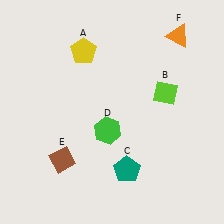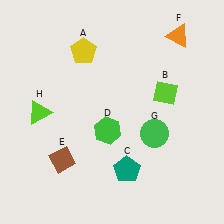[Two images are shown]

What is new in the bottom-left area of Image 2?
A lime triangle (H) was added in the bottom-left area of Image 2.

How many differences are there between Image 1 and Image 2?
There are 2 differences between the two images.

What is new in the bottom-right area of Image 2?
A green circle (G) was added in the bottom-right area of Image 2.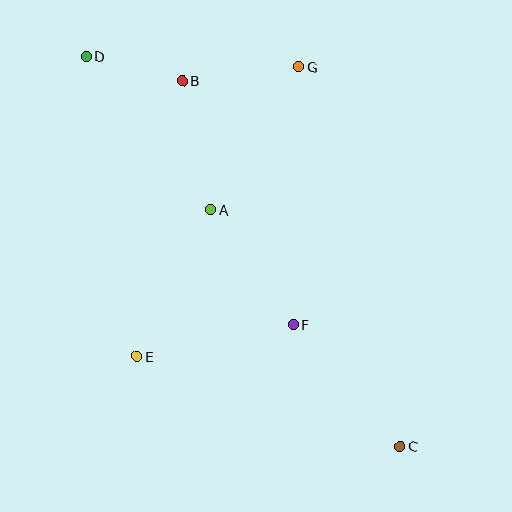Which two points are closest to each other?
Points B and D are closest to each other.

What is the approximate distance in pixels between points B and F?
The distance between B and F is approximately 268 pixels.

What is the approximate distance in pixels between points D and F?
The distance between D and F is approximately 339 pixels.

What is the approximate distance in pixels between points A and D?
The distance between A and D is approximately 198 pixels.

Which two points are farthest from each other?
Points C and D are farthest from each other.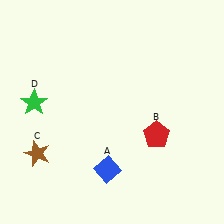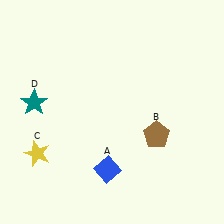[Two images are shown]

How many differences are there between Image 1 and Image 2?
There are 3 differences between the two images.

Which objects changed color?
B changed from red to brown. C changed from brown to yellow. D changed from green to teal.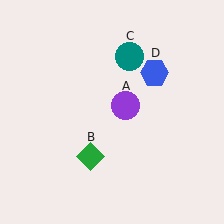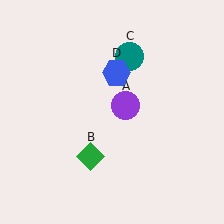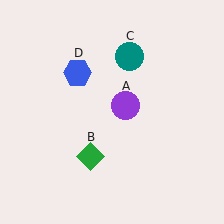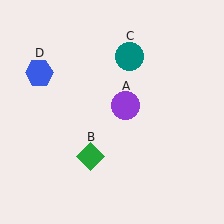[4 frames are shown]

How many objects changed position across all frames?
1 object changed position: blue hexagon (object D).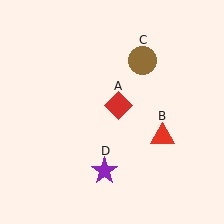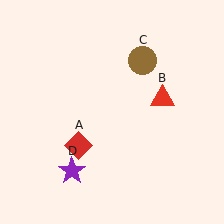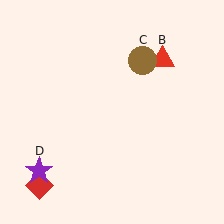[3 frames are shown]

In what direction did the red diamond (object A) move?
The red diamond (object A) moved down and to the left.